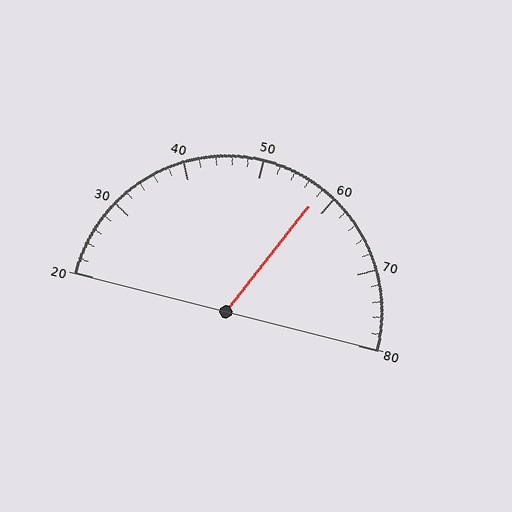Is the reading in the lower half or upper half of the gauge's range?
The reading is in the upper half of the range (20 to 80).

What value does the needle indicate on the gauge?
The needle indicates approximately 58.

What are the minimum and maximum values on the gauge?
The gauge ranges from 20 to 80.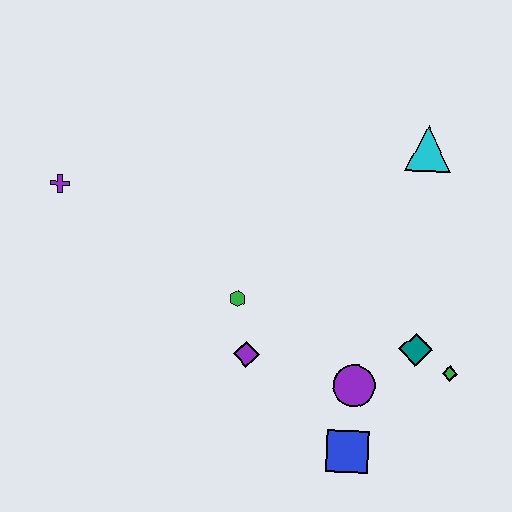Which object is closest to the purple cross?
The green hexagon is closest to the purple cross.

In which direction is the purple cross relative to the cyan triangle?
The purple cross is to the left of the cyan triangle.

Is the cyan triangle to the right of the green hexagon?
Yes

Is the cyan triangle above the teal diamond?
Yes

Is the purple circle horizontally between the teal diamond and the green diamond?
No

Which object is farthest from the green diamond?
The purple cross is farthest from the green diamond.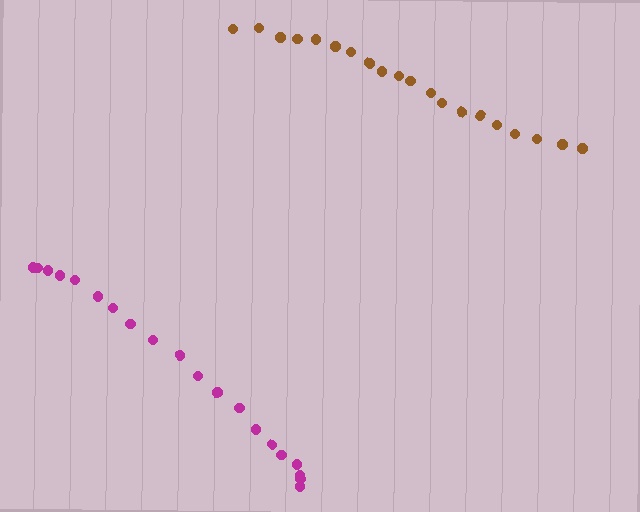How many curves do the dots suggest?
There are 2 distinct paths.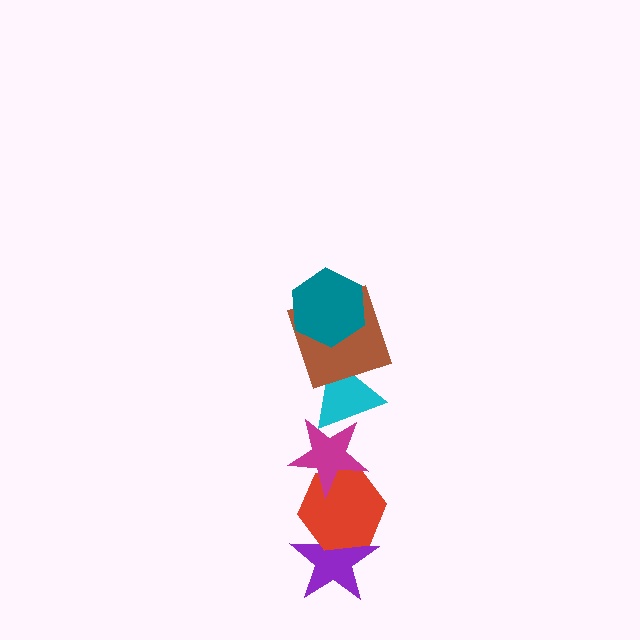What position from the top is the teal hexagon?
The teal hexagon is 1st from the top.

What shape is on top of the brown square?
The teal hexagon is on top of the brown square.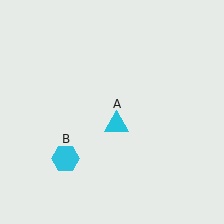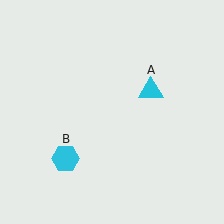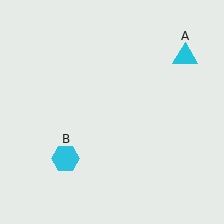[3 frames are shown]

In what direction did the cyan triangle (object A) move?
The cyan triangle (object A) moved up and to the right.